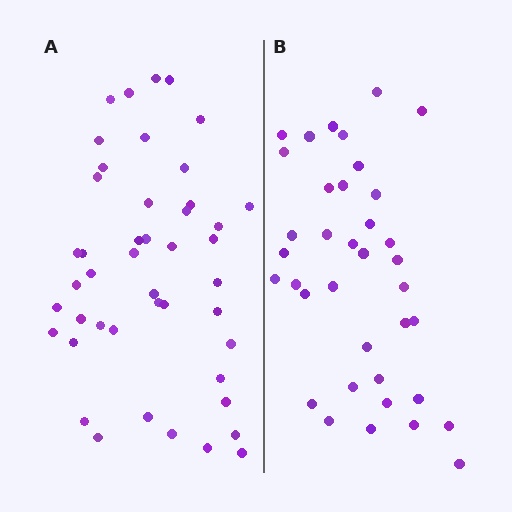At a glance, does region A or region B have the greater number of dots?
Region A (the left region) has more dots.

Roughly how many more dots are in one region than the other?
Region A has roughly 8 or so more dots than region B.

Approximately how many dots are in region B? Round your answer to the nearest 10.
About 40 dots. (The exact count is 37, which rounds to 40.)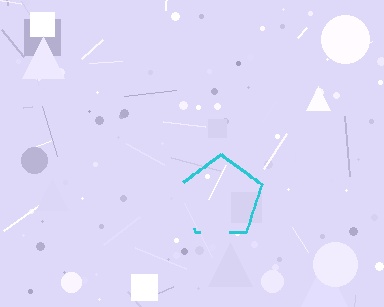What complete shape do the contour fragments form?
The contour fragments form a pentagon.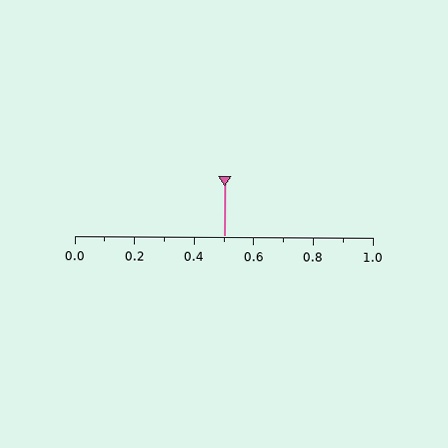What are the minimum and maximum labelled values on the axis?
The axis runs from 0.0 to 1.0.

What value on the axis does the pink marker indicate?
The marker indicates approximately 0.5.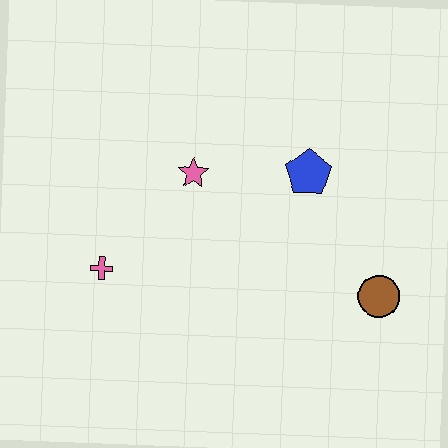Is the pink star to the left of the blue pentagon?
Yes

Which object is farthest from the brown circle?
The pink cross is farthest from the brown circle.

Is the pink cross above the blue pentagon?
No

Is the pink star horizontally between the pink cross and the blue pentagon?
Yes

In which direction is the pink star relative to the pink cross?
The pink star is above the pink cross.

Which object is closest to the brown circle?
The blue pentagon is closest to the brown circle.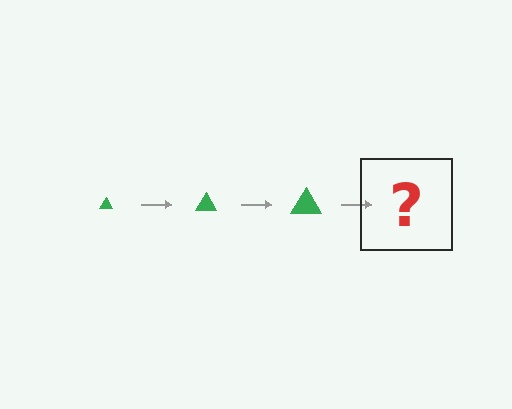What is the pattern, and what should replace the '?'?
The pattern is that the triangle gets progressively larger each step. The '?' should be a green triangle, larger than the previous one.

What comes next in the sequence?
The next element should be a green triangle, larger than the previous one.